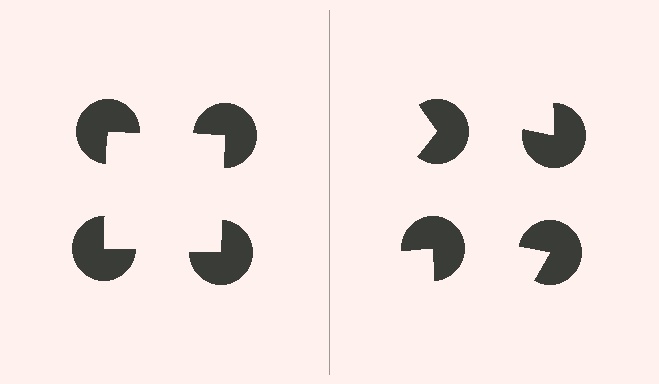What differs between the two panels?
The pac-man discs are positioned identically on both sides; only the wedge orientations differ. On the left they align to a square; on the right they are misaligned.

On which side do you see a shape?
An illusory square appears on the left side. On the right side the wedge cuts are rotated, so no coherent shape forms.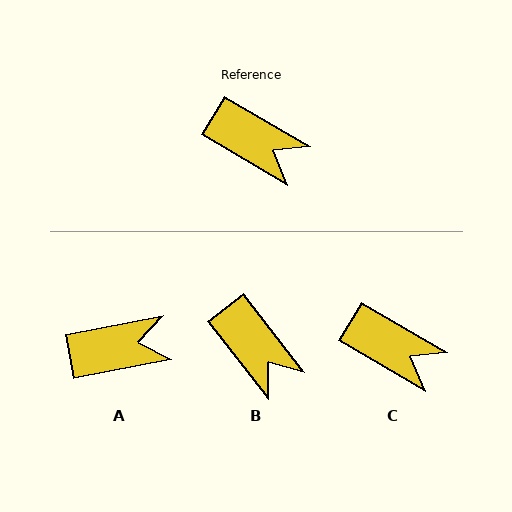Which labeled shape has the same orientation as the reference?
C.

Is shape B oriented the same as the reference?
No, it is off by about 22 degrees.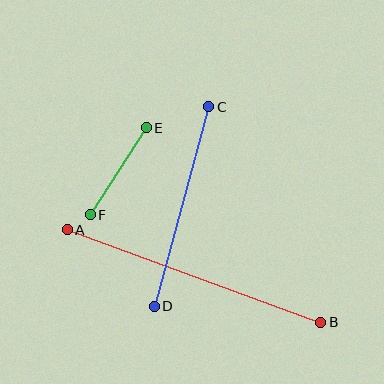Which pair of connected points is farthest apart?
Points A and B are farthest apart.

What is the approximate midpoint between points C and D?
The midpoint is at approximately (181, 206) pixels.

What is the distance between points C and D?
The distance is approximately 207 pixels.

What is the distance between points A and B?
The distance is approximately 270 pixels.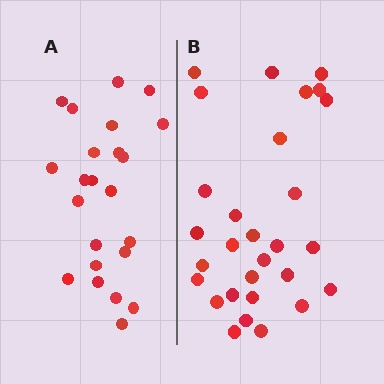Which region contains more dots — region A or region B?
Region B (the right region) has more dots.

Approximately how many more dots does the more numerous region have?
Region B has about 6 more dots than region A.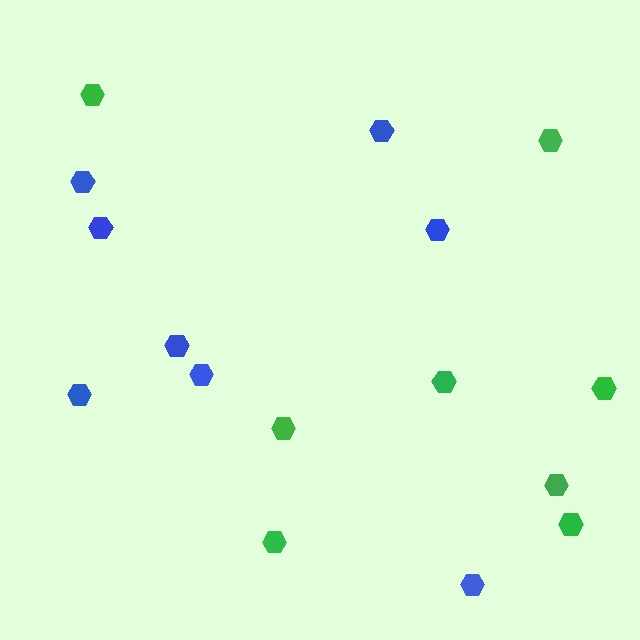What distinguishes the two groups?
There are 2 groups: one group of green hexagons (8) and one group of blue hexagons (8).